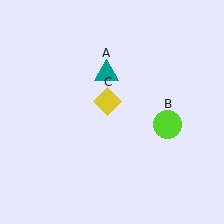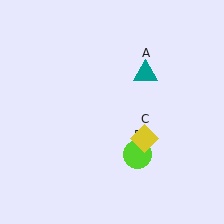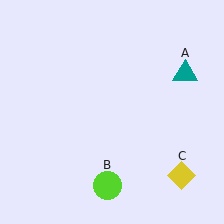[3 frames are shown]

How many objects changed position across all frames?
3 objects changed position: teal triangle (object A), lime circle (object B), yellow diamond (object C).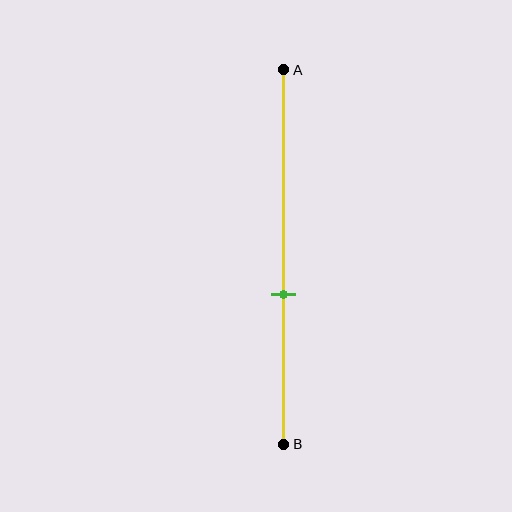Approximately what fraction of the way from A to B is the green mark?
The green mark is approximately 60% of the way from A to B.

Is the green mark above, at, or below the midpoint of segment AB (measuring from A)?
The green mark is below the midpoint of segment AB.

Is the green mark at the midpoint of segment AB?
No, the mark is at about 60% from A, not at the 50% midpoint.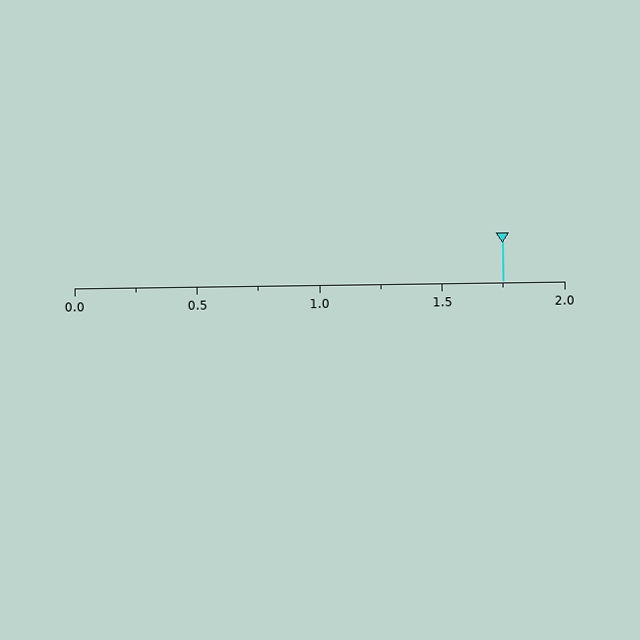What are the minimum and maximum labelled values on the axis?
The axis runs from 0.0 to 2.0.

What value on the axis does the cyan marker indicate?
The marker indicates approximately 1.75.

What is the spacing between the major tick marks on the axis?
The major ticks are spaced 0.5 apart.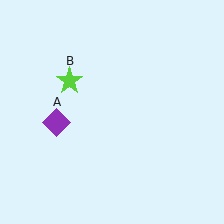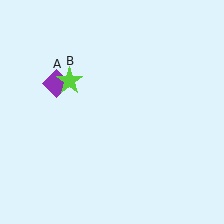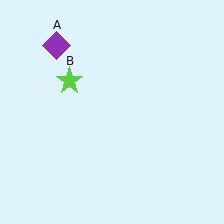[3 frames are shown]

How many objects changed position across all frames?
1 object changed position: purple diamond (object A).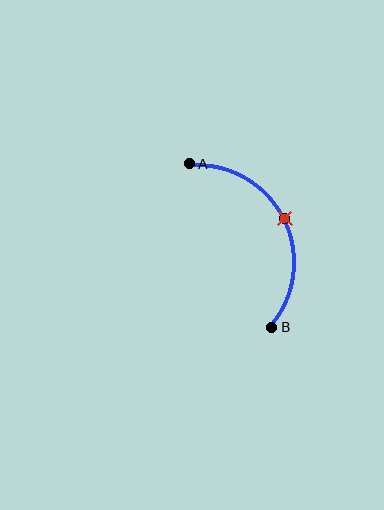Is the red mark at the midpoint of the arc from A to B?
Yes. The red mark lies on the arc at equal arc-length from both A and B — it is the arc midpoint.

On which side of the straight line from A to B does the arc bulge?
The arc bulges to the right of the straight line connecting A and B.